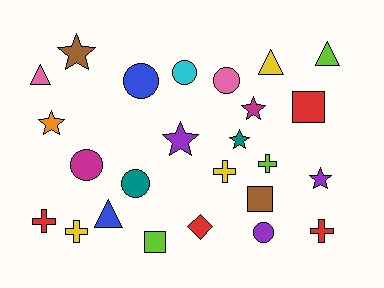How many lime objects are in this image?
There are 3 lime objects.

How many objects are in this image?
There are 25 objects.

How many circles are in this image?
There are 6 circles.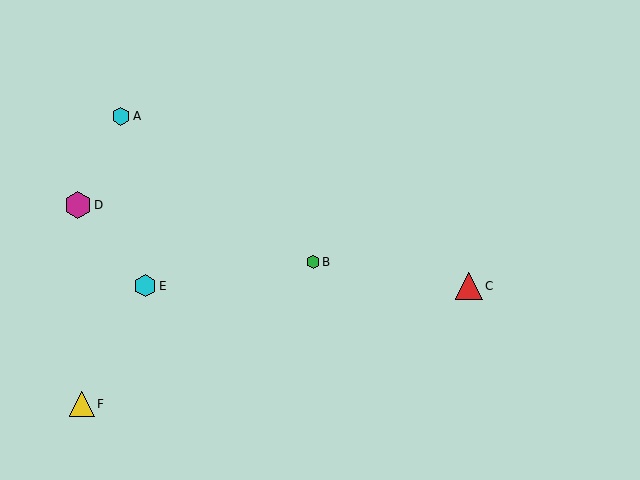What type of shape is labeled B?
Shape B is a green hexagon.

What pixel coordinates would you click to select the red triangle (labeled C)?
Click at (469, 286) to select the red triangle C.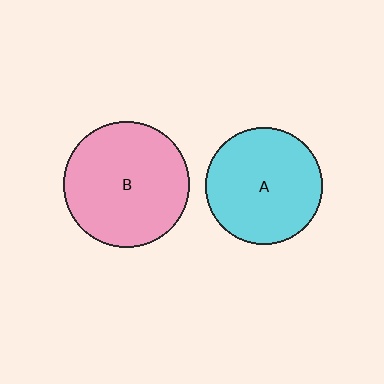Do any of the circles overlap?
No, none of the circles overlap.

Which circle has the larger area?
Circle B (pink).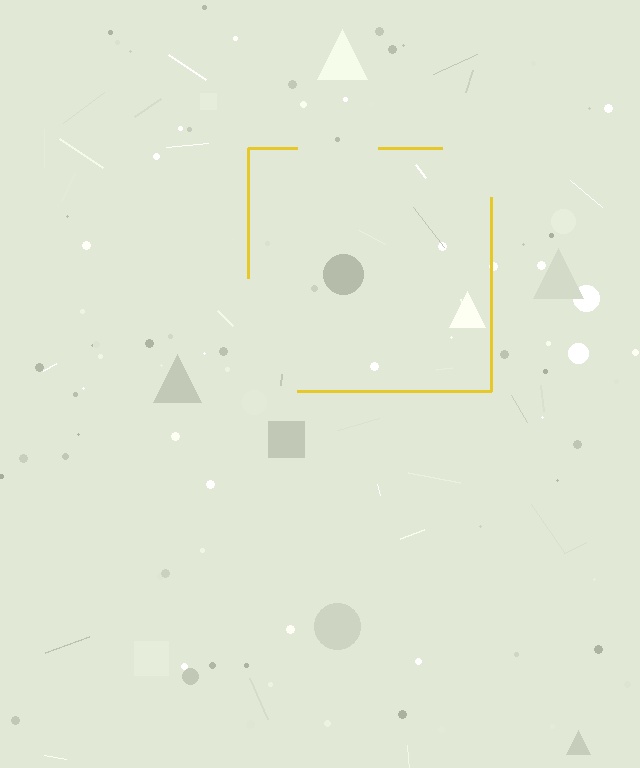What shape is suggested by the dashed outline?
The dashed outline suggests a square.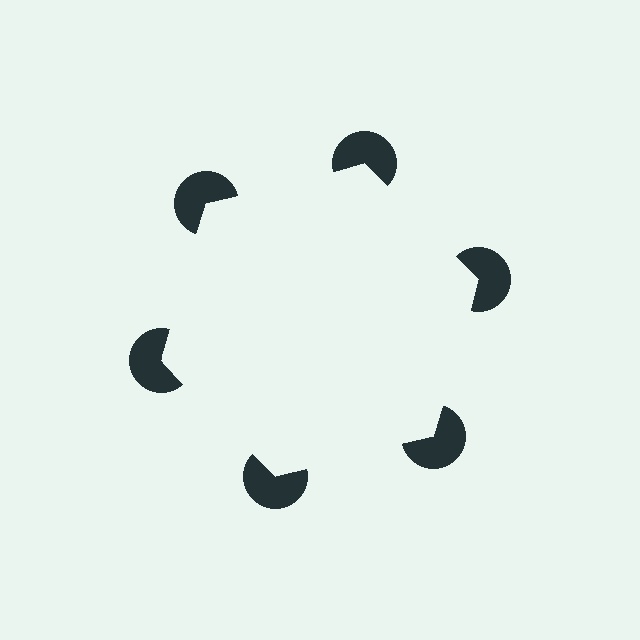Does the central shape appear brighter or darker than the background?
It typically appears slightly brighter than the background, even though no actual brightness change is drawn.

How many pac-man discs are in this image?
There are 6 — one at each vertex of the illusory hexagon.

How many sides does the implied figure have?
6 sides.